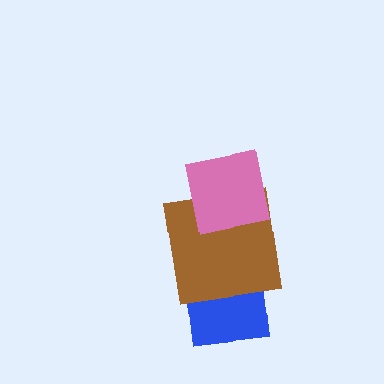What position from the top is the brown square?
The brown square is 2nd from the top.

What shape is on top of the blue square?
The brown square is on top of the blue square.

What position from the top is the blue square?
The blue square is 3rd from the top.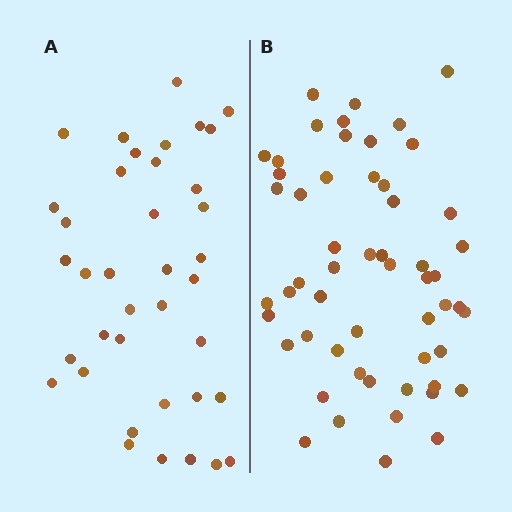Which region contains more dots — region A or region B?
Region B (the right region) has more dots.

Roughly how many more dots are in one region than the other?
Region B has approximately 15 more dots than region A.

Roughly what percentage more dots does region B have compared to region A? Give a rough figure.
About 45% more.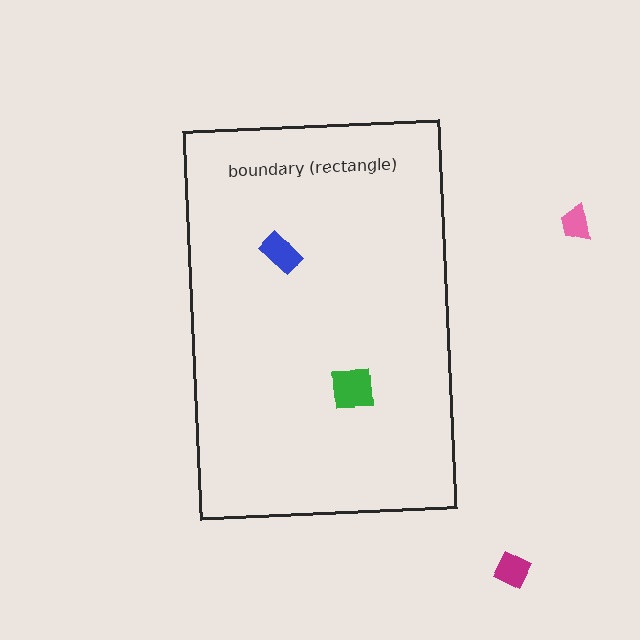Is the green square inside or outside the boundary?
Inside.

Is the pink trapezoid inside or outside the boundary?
Outside.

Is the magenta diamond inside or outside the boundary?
Outside.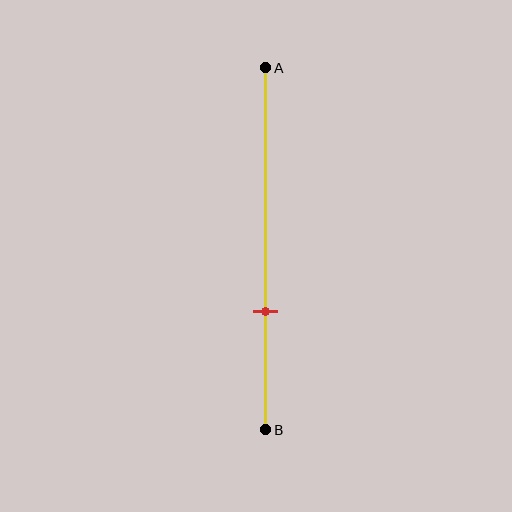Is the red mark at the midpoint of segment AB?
No, the mark is at about 65% from A, not at the 50% midpoint.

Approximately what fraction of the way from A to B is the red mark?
The red mark is approximately 65% of the way from A to B.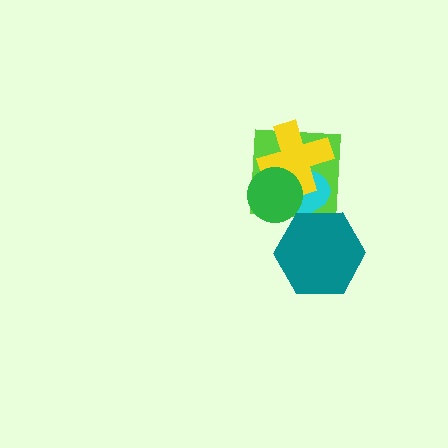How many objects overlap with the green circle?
3 objects overlap with the green circle.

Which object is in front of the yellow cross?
The green circle is in front of the yellow cross.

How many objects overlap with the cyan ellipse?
4 objects overlap with the cyan ellipse.